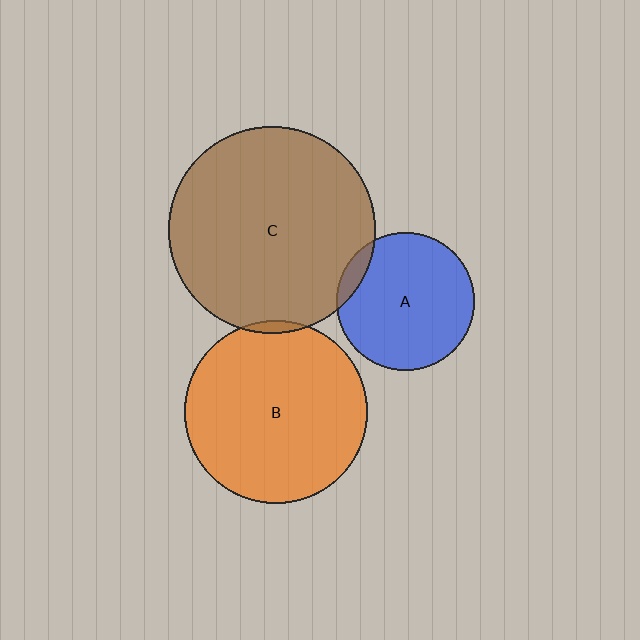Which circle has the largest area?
Circle C (brown).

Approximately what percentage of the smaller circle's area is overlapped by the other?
Approximately 10%.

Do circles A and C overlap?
Yes.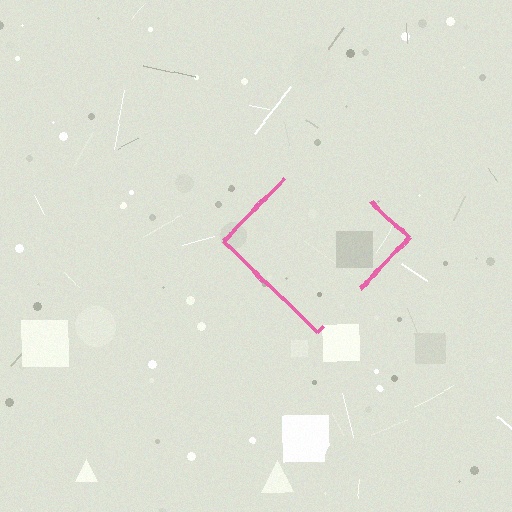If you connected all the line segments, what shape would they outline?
They would outline a diamond.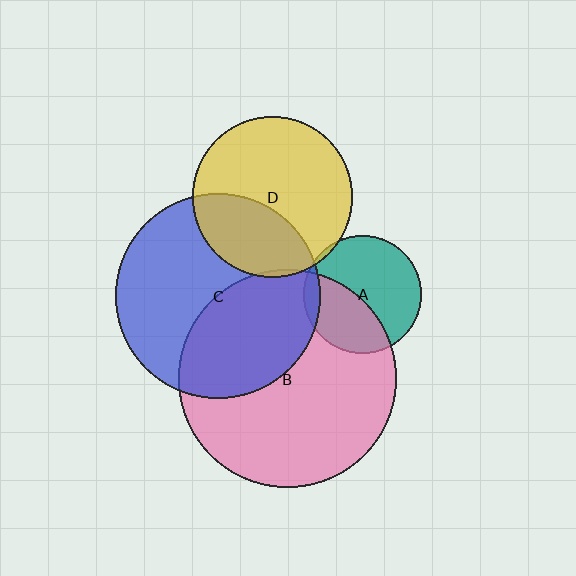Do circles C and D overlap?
Yes.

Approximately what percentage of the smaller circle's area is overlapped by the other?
Approximately 35%.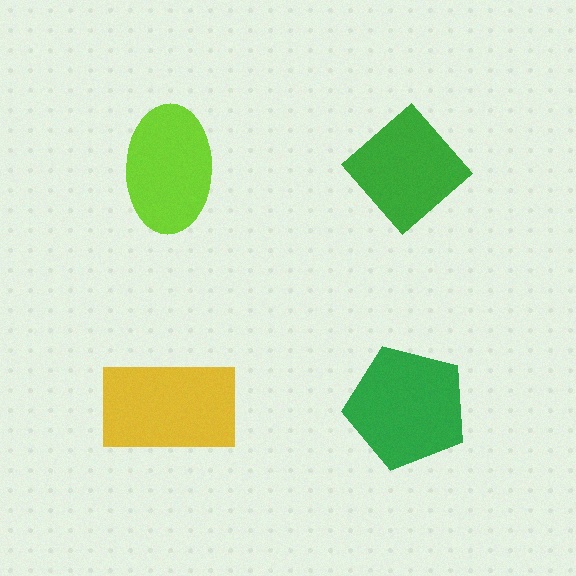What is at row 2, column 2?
A green pentagon.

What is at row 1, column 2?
A green diamond.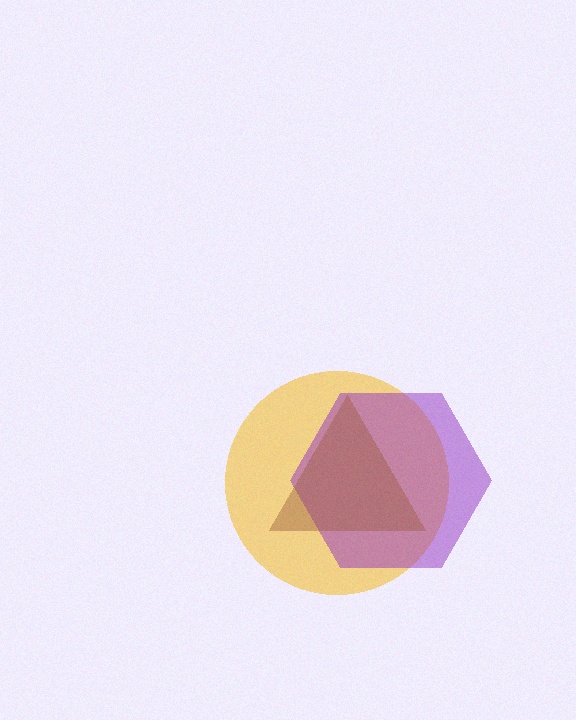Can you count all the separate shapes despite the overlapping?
Yes, there are 3 separate shapes.